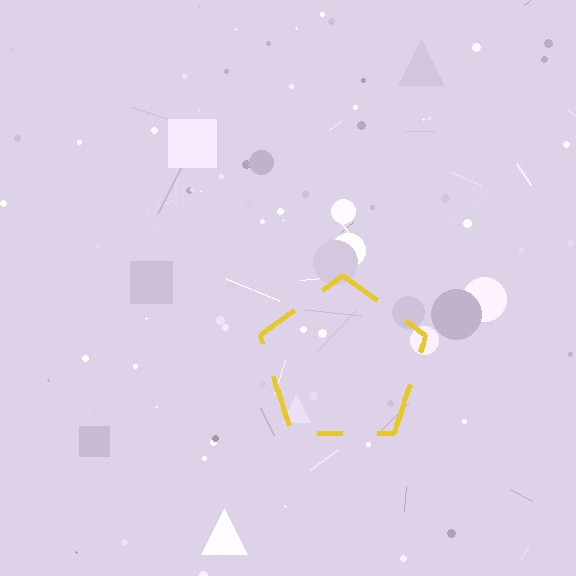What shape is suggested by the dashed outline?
The dashed outline suggests a pentagon.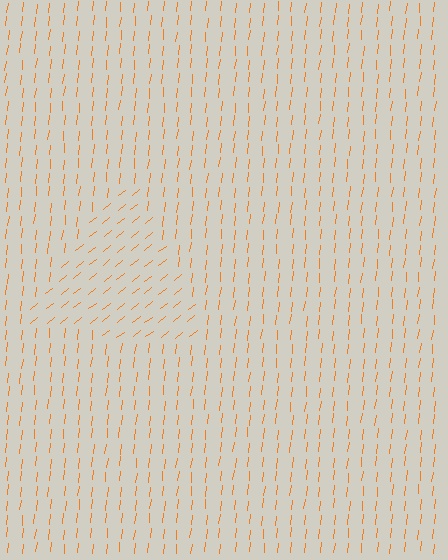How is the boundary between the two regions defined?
The boundary is defined purely by a change in line orientation (approximately 45 degrees difference). All lines are the same color and thickness.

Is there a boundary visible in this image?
Yes, there is a texture boundary formed by a change in line orientation.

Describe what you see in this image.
The image is filled with small orange line segments. A triangle region in the image has lines oriented differently from the surrounding lines, creating a visible texture boundary.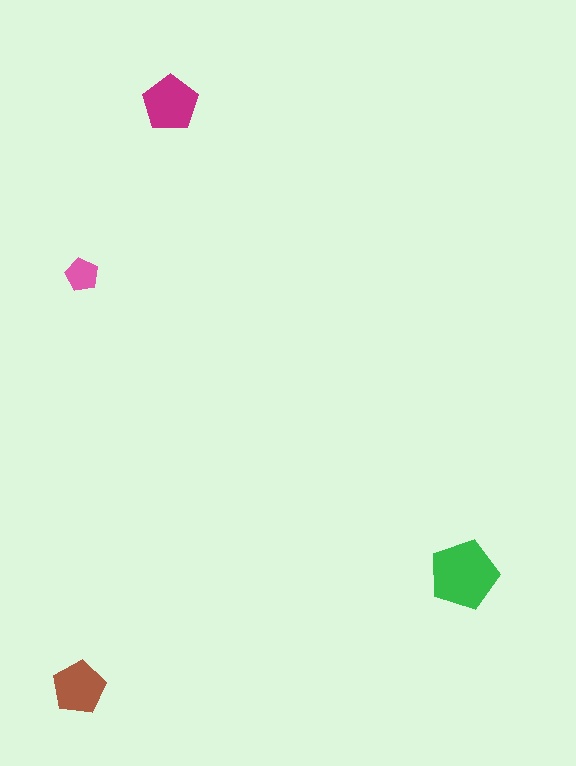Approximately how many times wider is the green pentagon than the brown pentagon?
About 1.5 times wider.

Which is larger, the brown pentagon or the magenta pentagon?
The magenta one.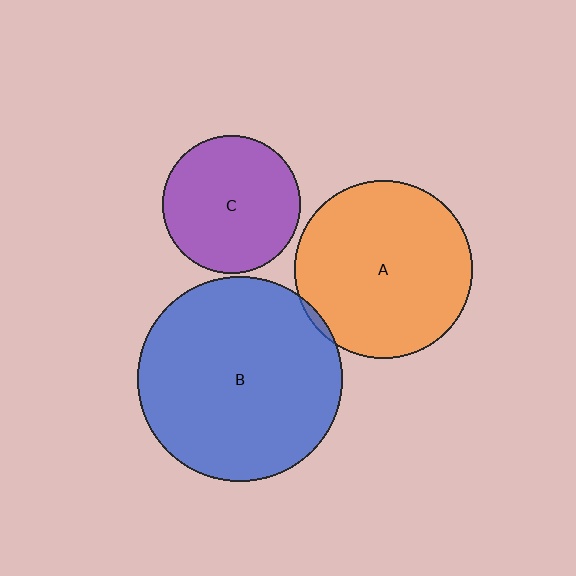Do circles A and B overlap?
Yes.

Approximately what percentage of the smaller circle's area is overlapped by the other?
Approximately 5%.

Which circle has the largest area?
Circle B (blue).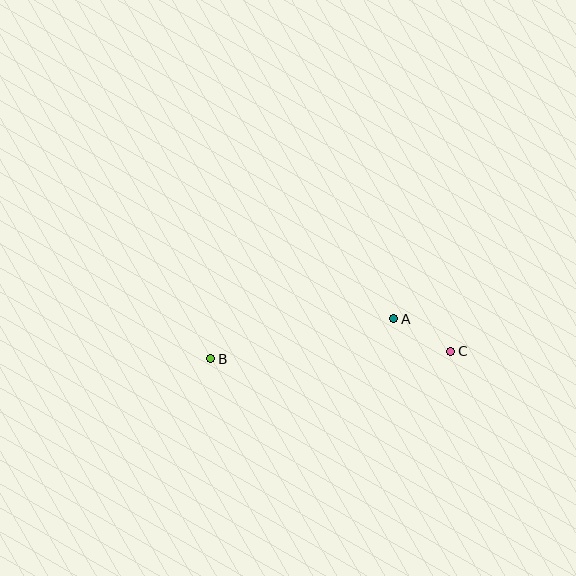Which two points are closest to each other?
Points A and C are closest to each other.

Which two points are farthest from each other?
Points B and C are farthest from each other.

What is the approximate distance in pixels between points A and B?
The distance between A and B is approximately 187 pixels.